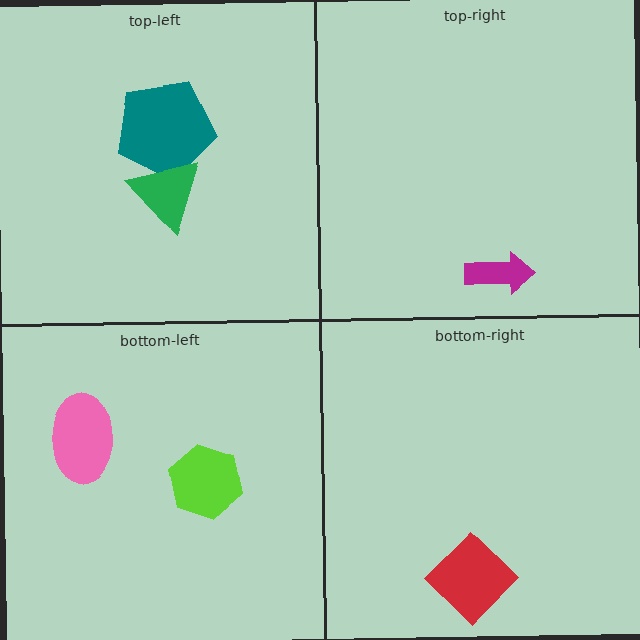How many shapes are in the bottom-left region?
2.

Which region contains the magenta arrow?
The top-right region.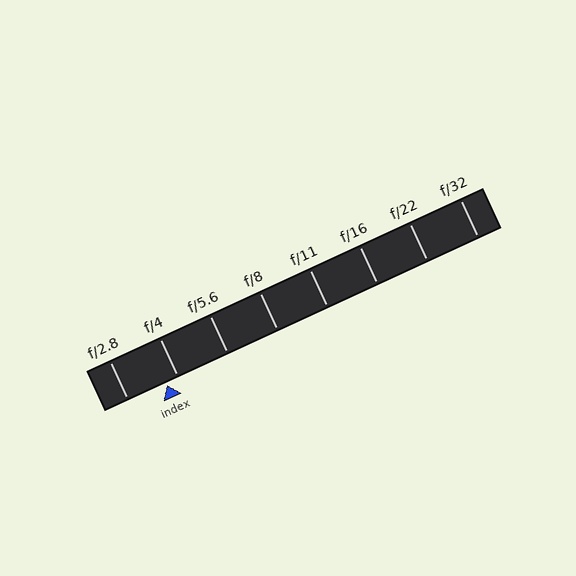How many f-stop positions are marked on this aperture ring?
There are 8 f-stop positions marked.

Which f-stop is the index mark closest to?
The index mark is closest to f/4.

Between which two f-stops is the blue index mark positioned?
The index mark is between f/2.8 and f/4.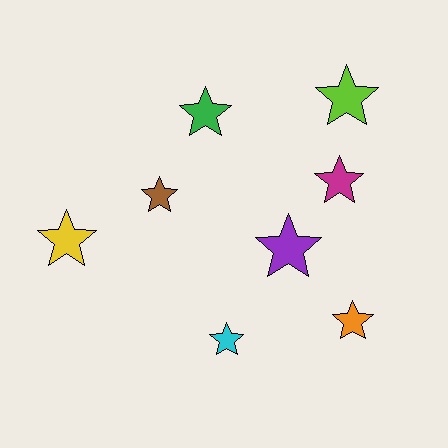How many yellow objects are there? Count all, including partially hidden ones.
There is 1 yellow object.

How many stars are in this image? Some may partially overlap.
There are 8 stars.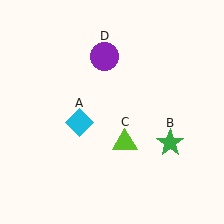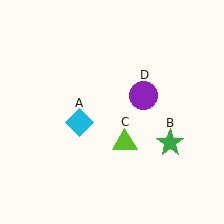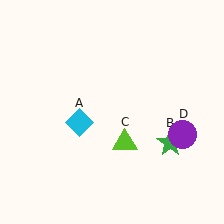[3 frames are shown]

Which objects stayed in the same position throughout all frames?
Cyan diamond (object A) and green star (object B) and lime triangle (object C) remained stationary.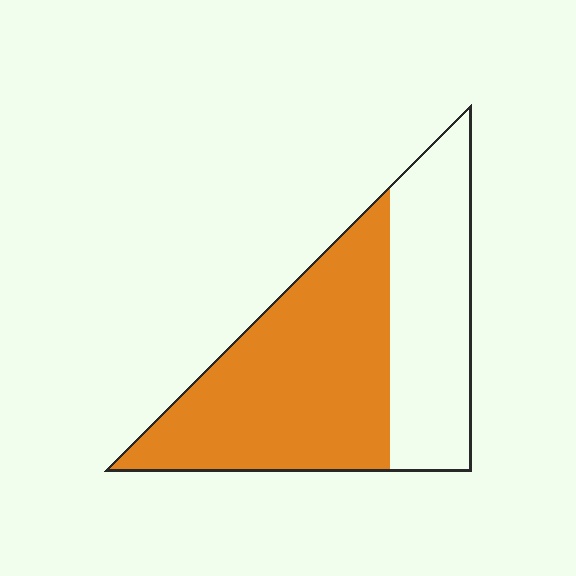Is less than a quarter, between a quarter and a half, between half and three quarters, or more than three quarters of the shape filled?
Between half and three quarters.